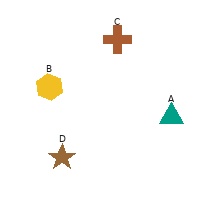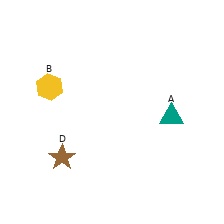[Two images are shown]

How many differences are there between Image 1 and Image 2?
There is 1 difference between the two images.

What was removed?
The brown cross (C) was removed in Image 2.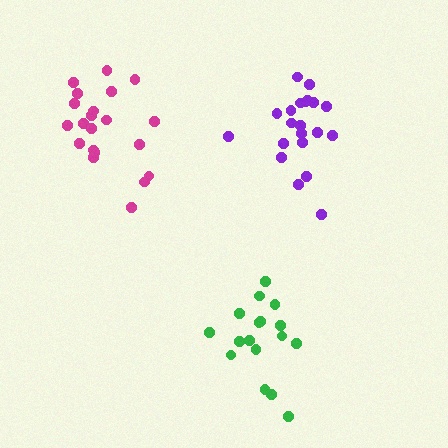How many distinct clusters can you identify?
There are 3 distinct clusters.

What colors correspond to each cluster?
The clusters are colored: purple, magenta, green.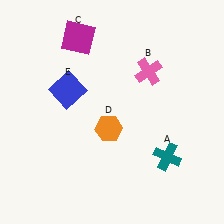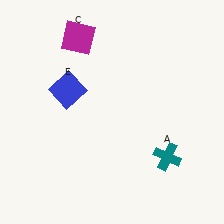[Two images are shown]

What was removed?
The pink cross (B), the orange hexagon (D) were removed in Image 2.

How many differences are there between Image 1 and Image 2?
There are 2 differences between the two images.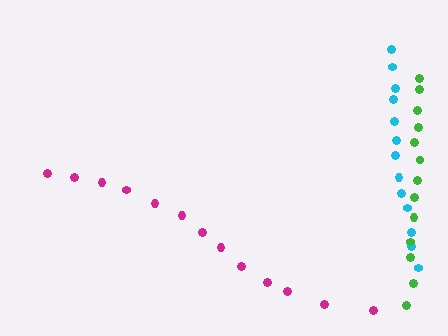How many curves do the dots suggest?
There are 3 distinct paths.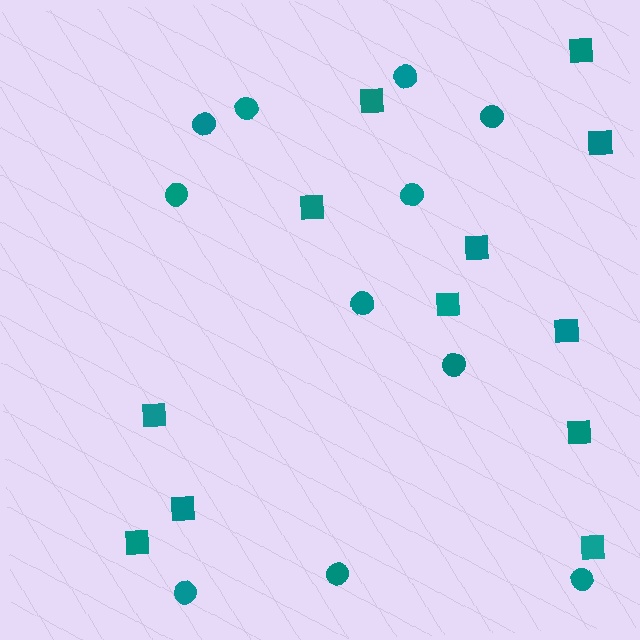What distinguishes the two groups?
There are 2 groups: one group of squares (12) and one group of circles (11).